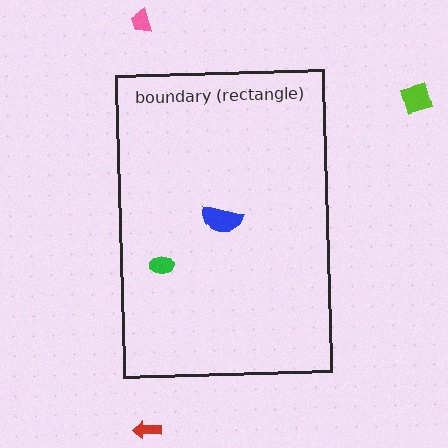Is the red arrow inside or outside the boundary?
Outside.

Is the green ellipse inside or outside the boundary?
Inside.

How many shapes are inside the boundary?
2 inside, 3 outside.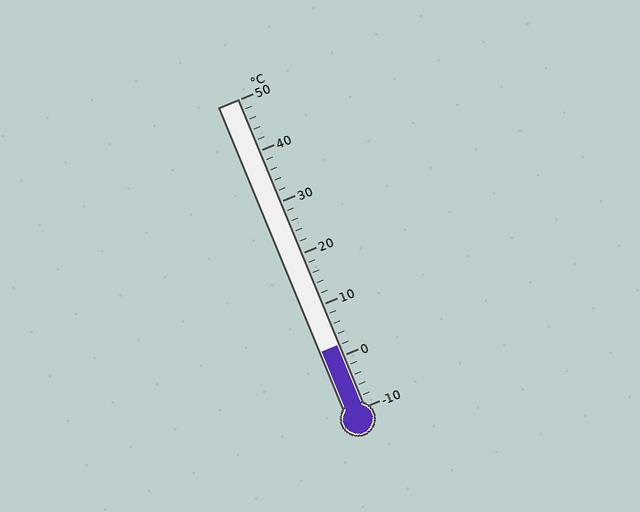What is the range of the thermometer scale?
The thermometer scale ranges from -10°C to 50°C.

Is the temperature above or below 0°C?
The temperature is above 0°C.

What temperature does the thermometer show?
The thermometer shows approximately 2°C.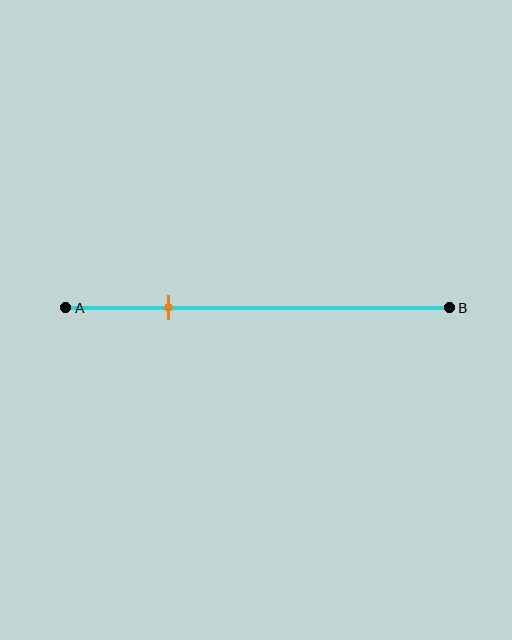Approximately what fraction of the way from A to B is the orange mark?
The orange mark is approximately 25% of the way from A to B.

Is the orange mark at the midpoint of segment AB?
No, the mark is at about 25% from A, not at the 50% midpoint.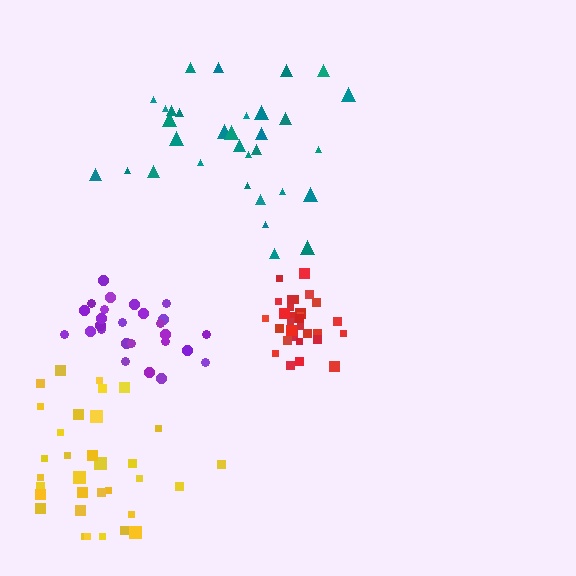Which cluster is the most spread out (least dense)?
Teal.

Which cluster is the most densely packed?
Red.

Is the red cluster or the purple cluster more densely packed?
Red.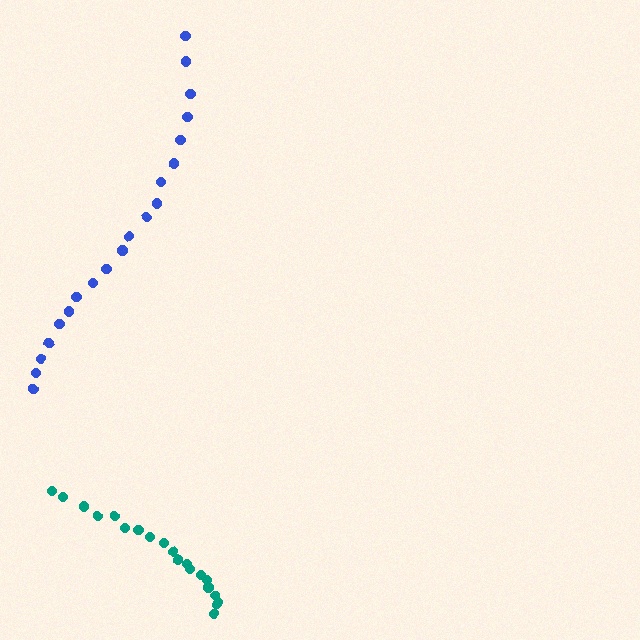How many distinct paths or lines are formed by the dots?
There are 2 distinct paths.